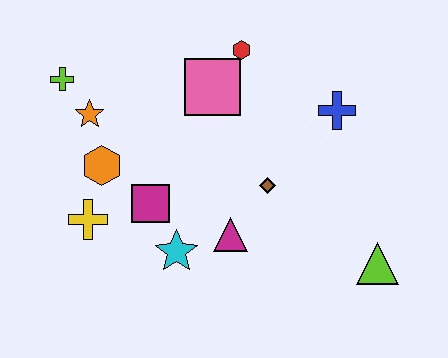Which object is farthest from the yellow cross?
The lime triangle is farthest from the yellow cross.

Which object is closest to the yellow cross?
The orange hexagon is closest to the yellow cross.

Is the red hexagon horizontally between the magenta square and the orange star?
No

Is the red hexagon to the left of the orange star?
No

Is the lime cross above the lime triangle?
Yes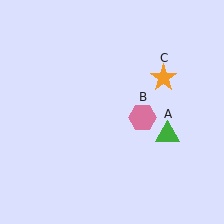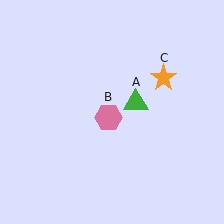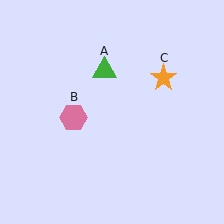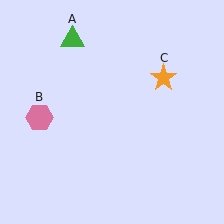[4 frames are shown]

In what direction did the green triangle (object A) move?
The green triangle (object A) moved up and to the left.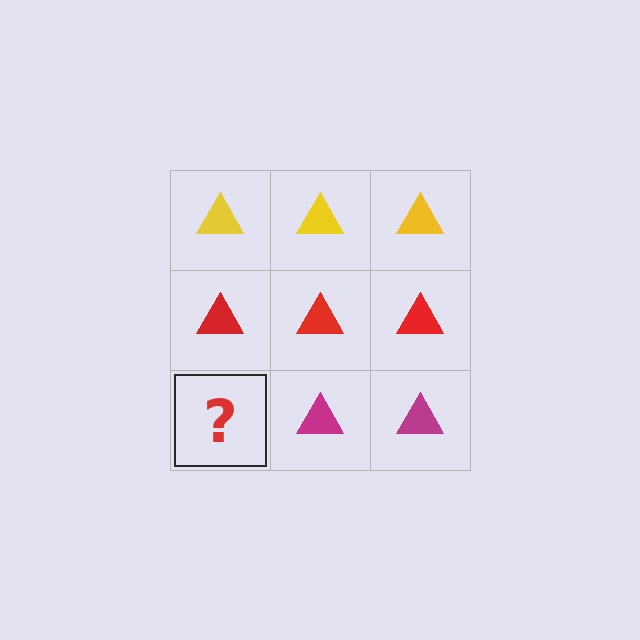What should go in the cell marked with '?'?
The missing cell should contain a magenta triangle.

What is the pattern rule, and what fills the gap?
The rule is that each row has a consistent color. The gap should be filled with a magenta triangle.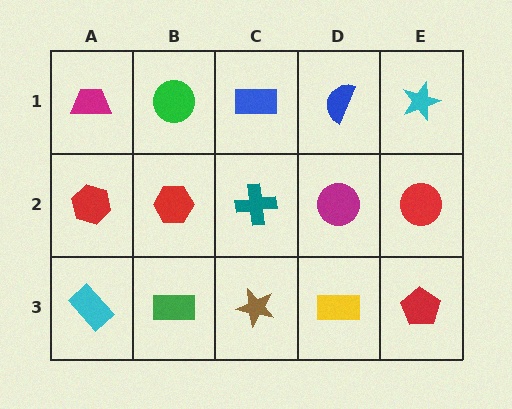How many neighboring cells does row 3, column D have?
3.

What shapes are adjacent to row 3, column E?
A red circle (row 2, column E), a yellow rectangle (row 3, column D).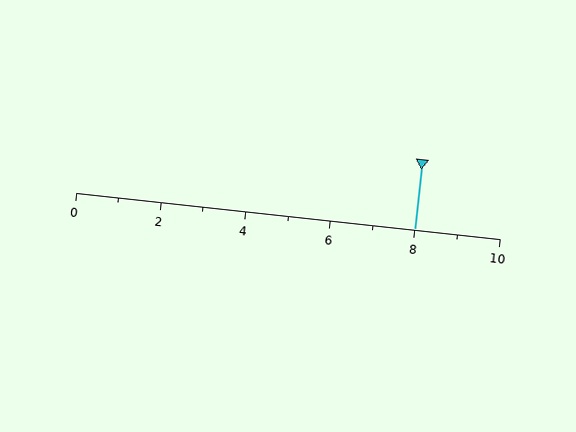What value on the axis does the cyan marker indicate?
The marker indicates approximately 8.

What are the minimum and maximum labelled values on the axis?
The axis runs from 0 to 10.